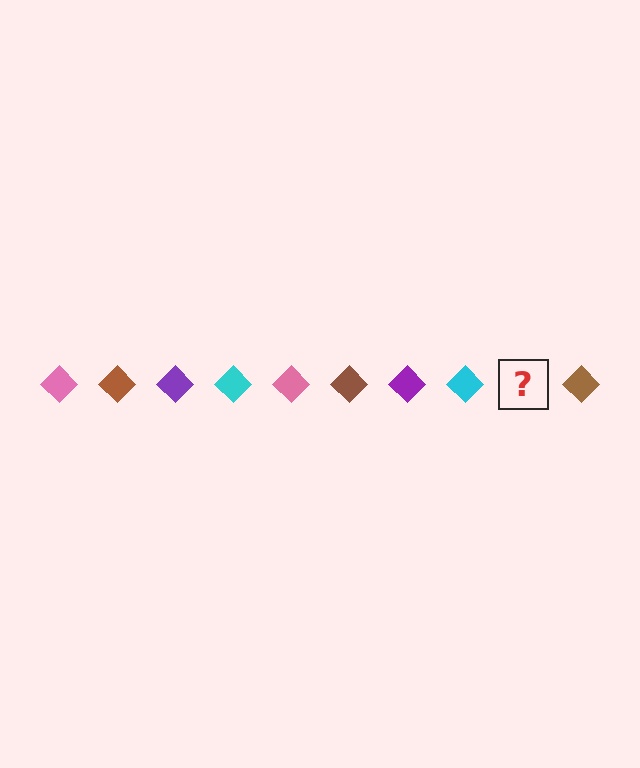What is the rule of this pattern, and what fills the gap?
The rule is that the pattern cycles through pink, brown, purple, cyan diamonds. The gap should be filled with a pink diamond.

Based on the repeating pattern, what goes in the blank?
The blank should be a pink diamond.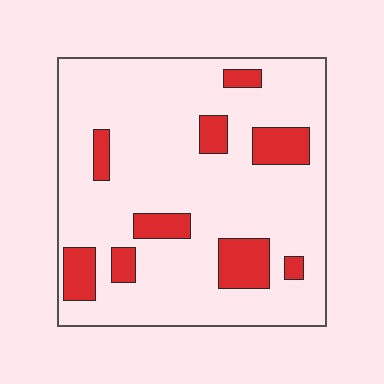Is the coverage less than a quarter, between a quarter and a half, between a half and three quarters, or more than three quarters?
Less than a quarter.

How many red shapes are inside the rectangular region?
9.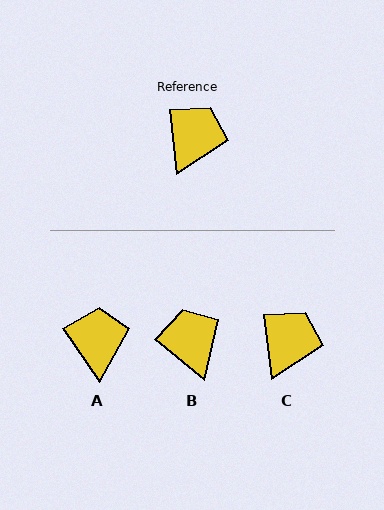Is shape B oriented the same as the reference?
No, it is off by about 45 degrees.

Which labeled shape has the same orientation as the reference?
C.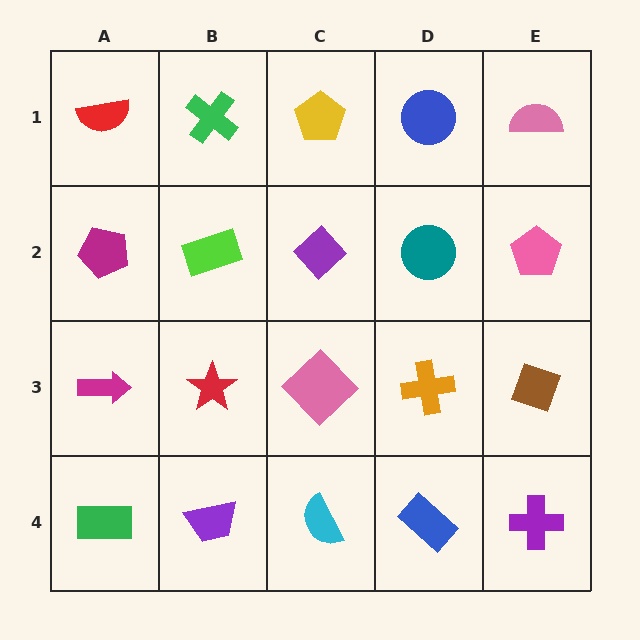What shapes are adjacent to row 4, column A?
A magenta arrow (row 3, column A), a purple trapezoid (row 4, column B).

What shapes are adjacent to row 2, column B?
A green cross (row 1, column B), a red star (row 3, column B), a magenta pentagon (row 2, column A), a purple diamond (row 2, column C).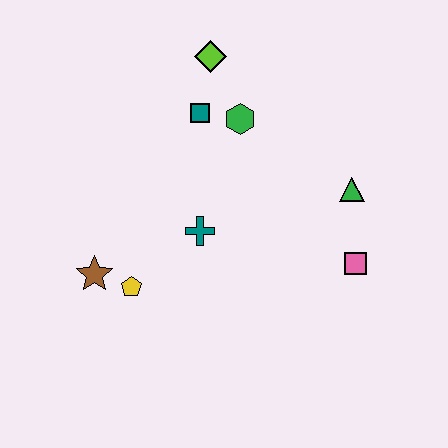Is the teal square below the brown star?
No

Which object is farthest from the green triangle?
The brown star is farthest from the green triangle.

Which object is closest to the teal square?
The green hexagon is closest to the teal square.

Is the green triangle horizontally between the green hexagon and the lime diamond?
No